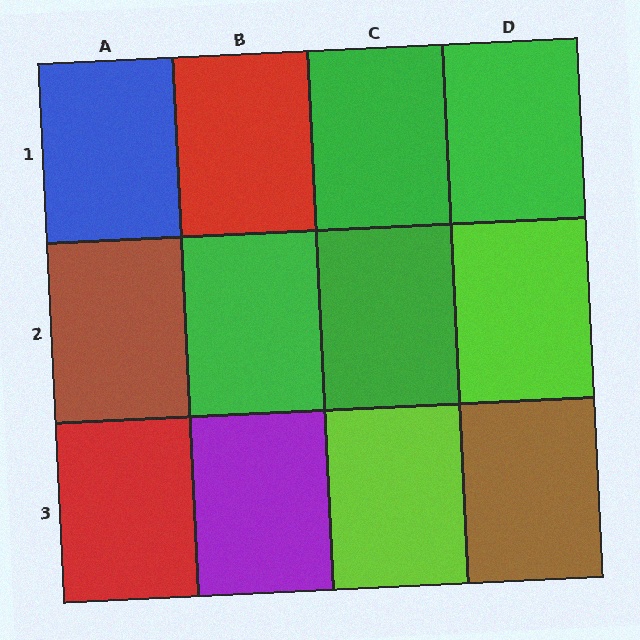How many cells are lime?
2 cells are lime.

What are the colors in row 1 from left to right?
Blue, red, green, green.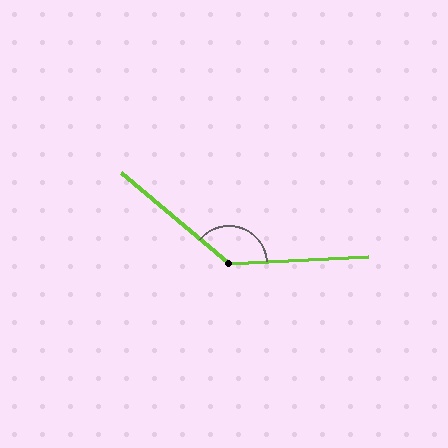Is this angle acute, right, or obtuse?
It is obtuse.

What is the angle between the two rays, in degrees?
Approximately 137 degrees.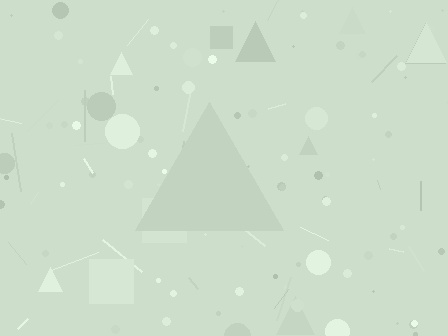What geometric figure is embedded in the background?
A triangle is embedded in the background.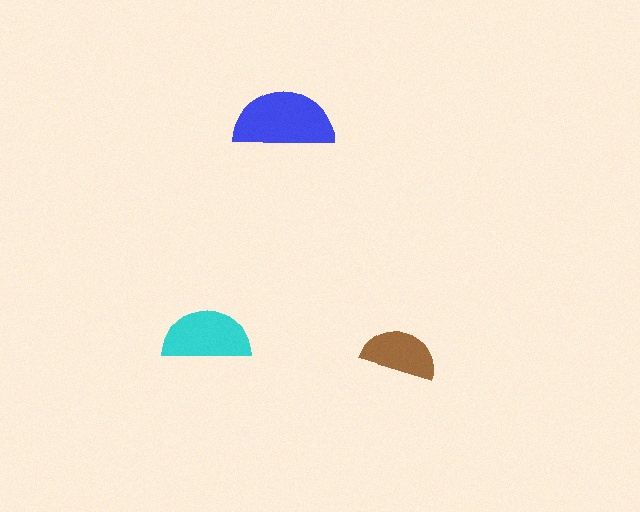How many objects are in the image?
There are 3 objects in the image.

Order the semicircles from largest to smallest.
the blue one, the cyan one, the brown one.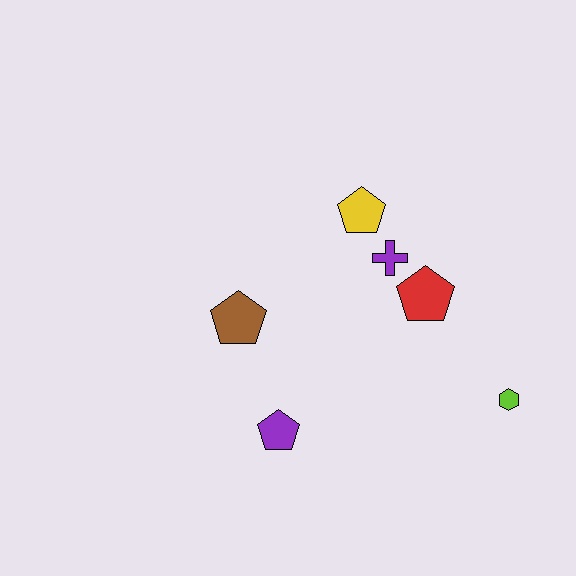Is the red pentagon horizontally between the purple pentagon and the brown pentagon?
No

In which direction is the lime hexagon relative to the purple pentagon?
The lime hexagon is to the right of the purple pentagon.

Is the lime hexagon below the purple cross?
Yes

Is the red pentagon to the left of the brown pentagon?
No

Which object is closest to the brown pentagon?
The purple pentagon is closest to the brown pentagon.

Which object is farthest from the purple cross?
The purple pentagon is farthest from the purple cross.